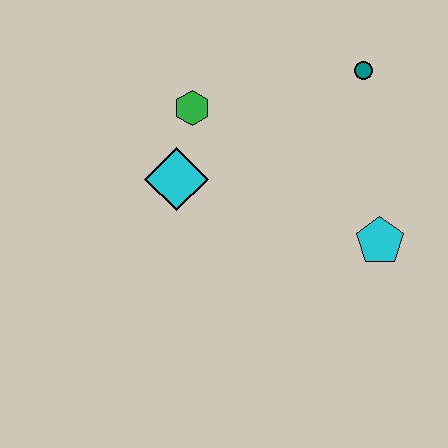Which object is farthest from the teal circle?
The cyan diamond is farthest from the teal circle.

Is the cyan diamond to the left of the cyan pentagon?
Yes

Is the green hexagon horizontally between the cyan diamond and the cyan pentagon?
Yes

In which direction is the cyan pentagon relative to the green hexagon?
The cyan pentagon is to the right of the green hexagon.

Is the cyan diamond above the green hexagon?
No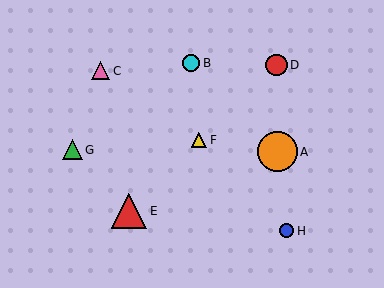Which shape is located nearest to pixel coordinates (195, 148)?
The yellow triangle (labeled F) at (199, 140) is nearest to that location.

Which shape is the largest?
The orange circle (labeled A) is the largest.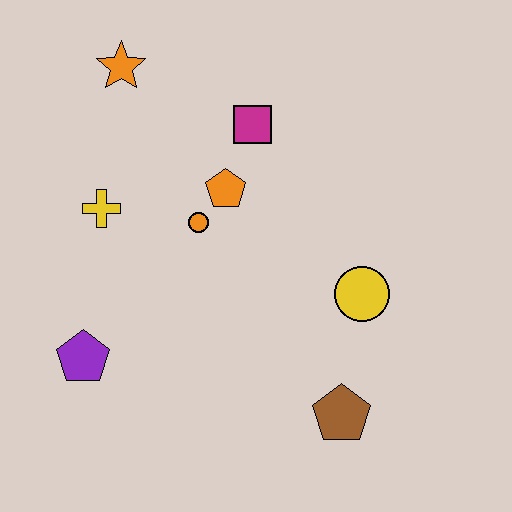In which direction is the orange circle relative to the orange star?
The orange circle is below the orange star.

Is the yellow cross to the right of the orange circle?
No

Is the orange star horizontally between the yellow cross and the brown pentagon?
Yes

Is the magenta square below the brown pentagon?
No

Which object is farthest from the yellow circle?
The orange star is farthest from the yellow circle.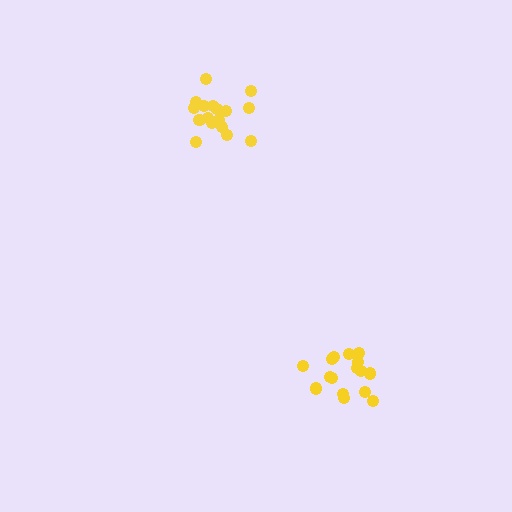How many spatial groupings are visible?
There are 2 spatial groupings.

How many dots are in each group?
Group 1: 17 dots, Group 2: 16 dots (33 total).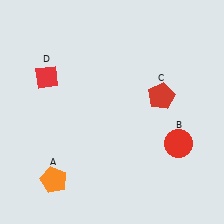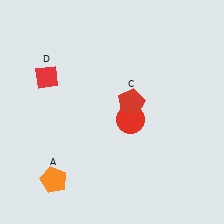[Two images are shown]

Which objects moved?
The objects that moved are: the red circle (B), the red pentagon (C).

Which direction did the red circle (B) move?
The red circle (B) moved left.